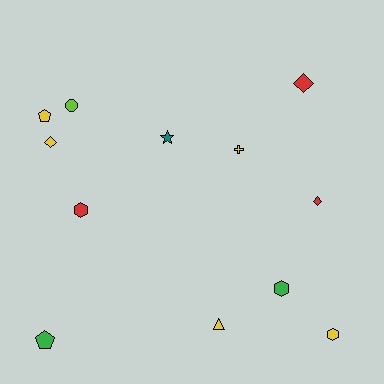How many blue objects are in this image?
There are no blue objects.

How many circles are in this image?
There is 1 circle.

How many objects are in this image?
There are 12 objects.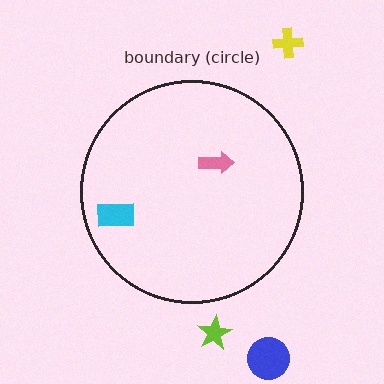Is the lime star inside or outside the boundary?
Outside.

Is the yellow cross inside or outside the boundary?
Outside.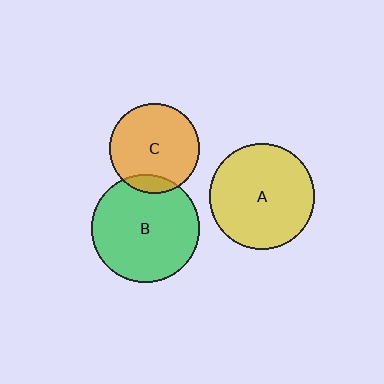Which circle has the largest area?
Circle B (green).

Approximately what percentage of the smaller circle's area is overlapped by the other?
Approximately 10%.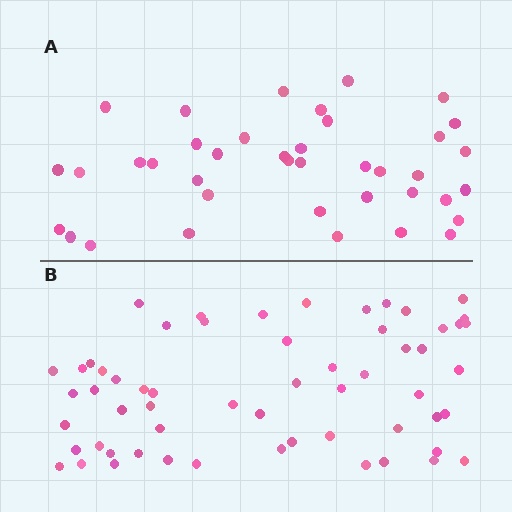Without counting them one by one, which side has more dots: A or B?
Region B (the bottom region) has more dots.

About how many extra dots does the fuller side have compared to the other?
Region B has approximately 20 more dots than region A.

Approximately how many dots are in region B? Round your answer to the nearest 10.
About 60 dots. (The exact count is 59, which rounds to 60.)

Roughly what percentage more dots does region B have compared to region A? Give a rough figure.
About 50% more.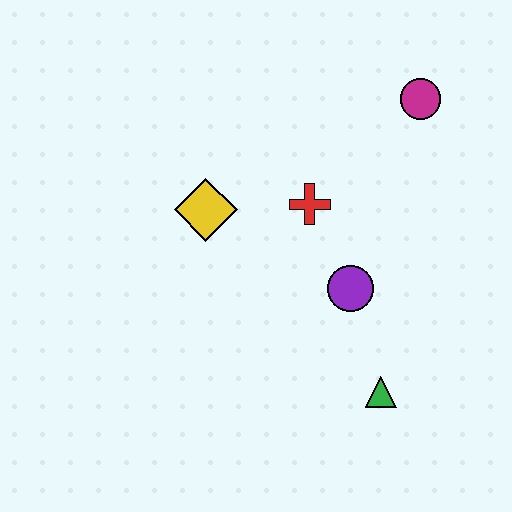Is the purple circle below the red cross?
Yes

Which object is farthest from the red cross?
The green triangle is farthest from the red cross.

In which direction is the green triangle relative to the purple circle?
The green triangle is below the purple circle.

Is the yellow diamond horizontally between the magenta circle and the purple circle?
No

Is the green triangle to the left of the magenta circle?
Yes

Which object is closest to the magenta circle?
The red cross is closest to the magenta circle.